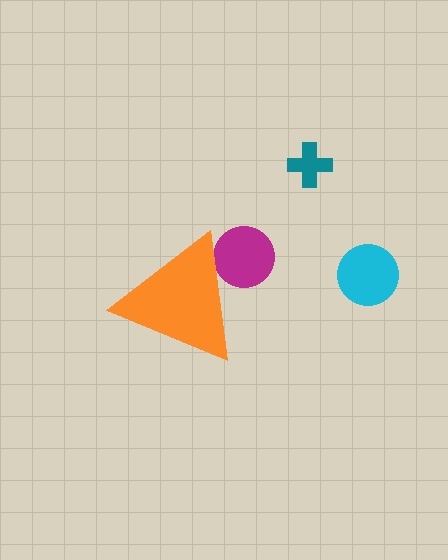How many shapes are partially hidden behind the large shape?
1 shape is partially hidden.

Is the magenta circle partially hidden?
Yes, the magenta circle is partially hidden behind the orange triangle.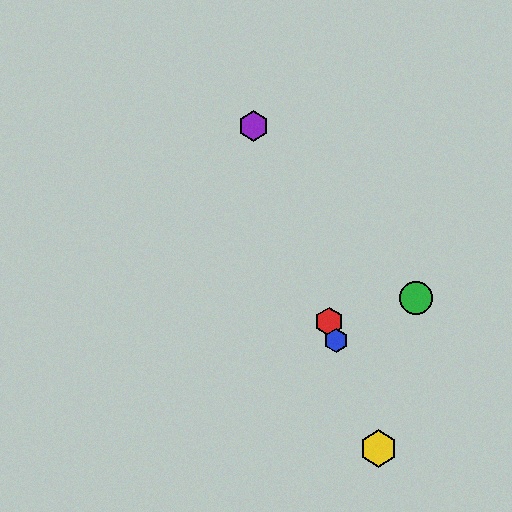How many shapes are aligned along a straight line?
4 shapes (the red hexagon, the blue hexagon, the yellow hexagon, the purple hexagon) are aligned along a straight line.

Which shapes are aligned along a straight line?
The red hexagon, the blue hexagon, the yellow hexagon, the purple hexagon are aligned along a straight line.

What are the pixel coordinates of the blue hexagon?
The blue hexagon is at (336, 340).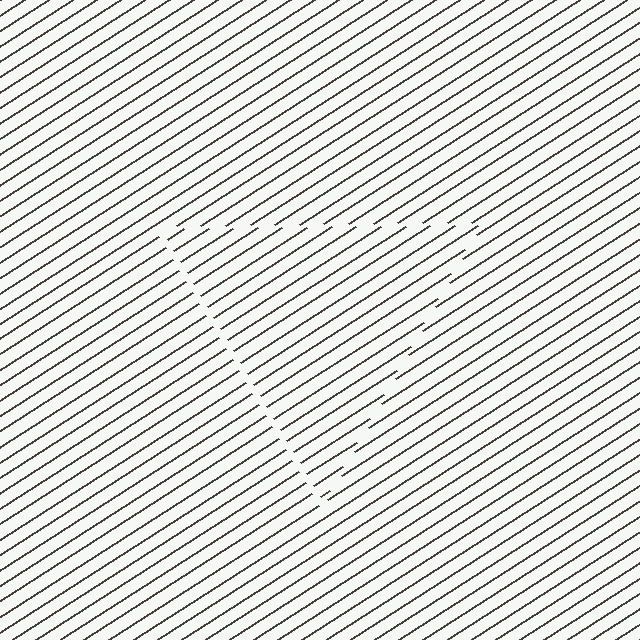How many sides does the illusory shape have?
3 sides — the line-ends trace a triangle.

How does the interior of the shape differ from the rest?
The interior of the shape contains the same grating, shifted by half a period — the contour is defined by the phase discontinuity where line-ends from the inner and outer gratings abut.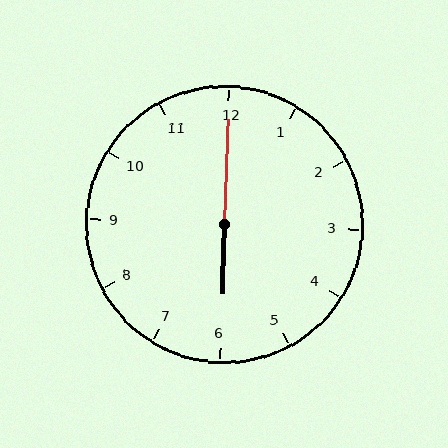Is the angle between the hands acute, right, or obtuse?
It is obtuse.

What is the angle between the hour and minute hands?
Approximately 180 degrees.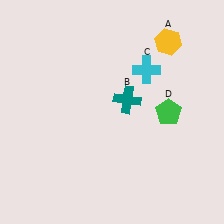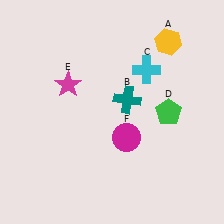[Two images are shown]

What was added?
A magenta star (E), a magenta circle (F) were added in Image 2.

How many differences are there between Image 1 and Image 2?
There are 2 differences between the two images.